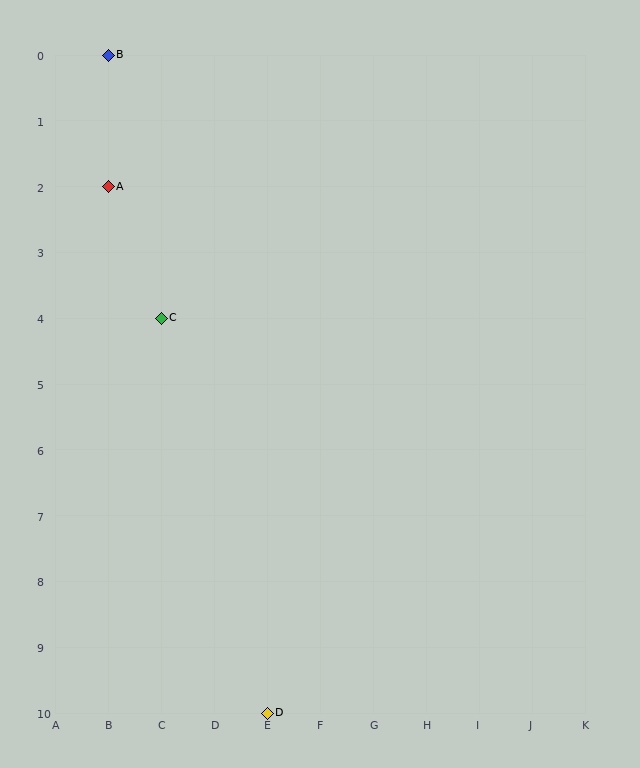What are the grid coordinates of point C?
Point C is at grid coordinates (C, 4).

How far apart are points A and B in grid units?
Points A and B are 2 rows apart.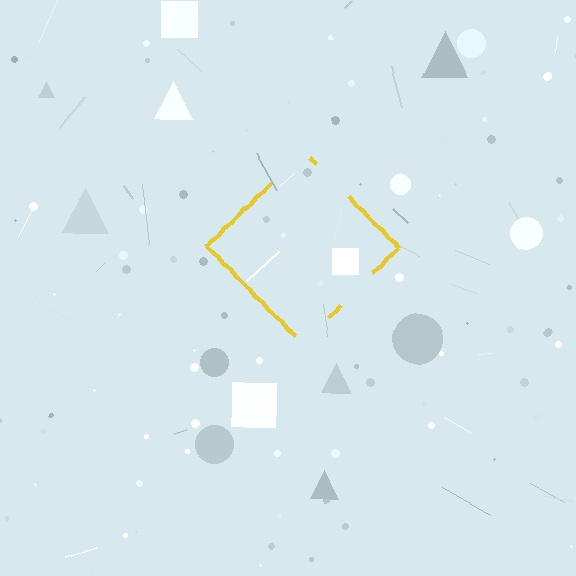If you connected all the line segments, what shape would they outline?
They would outline a diamond.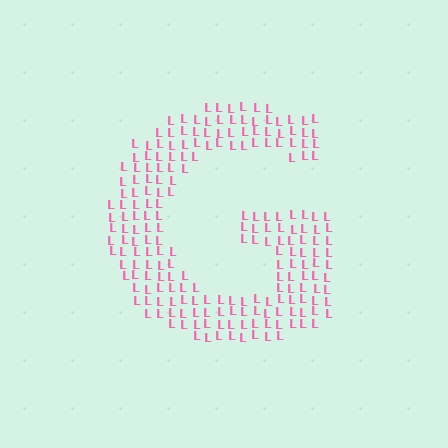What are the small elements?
The small elements are letter L's.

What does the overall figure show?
The overall figure shows the letter G.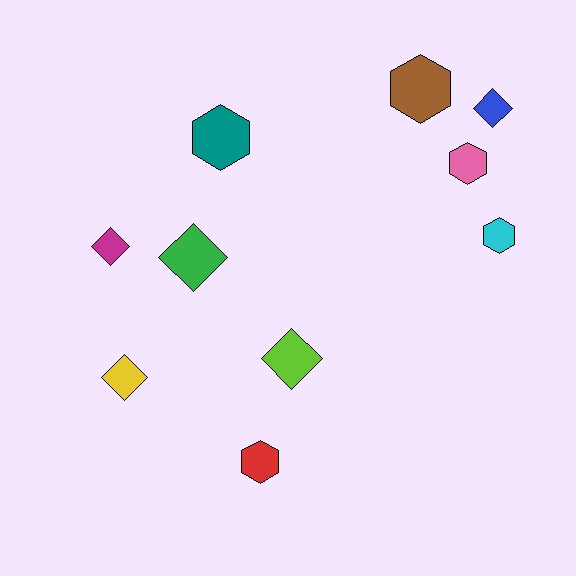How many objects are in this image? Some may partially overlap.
There are 10 objects.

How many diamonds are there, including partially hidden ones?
There are 5 diamonds.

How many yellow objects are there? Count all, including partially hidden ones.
There is 1 yellow object.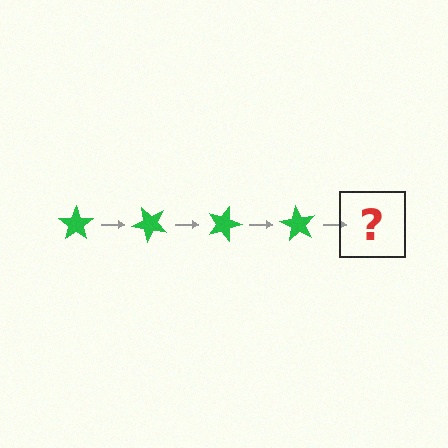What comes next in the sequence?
The next element should be a green star rotated 180 degrees.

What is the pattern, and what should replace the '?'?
The pattern is that the star rotates 45 degrees each step. The '?' should be a green star rotated 180 degrees.